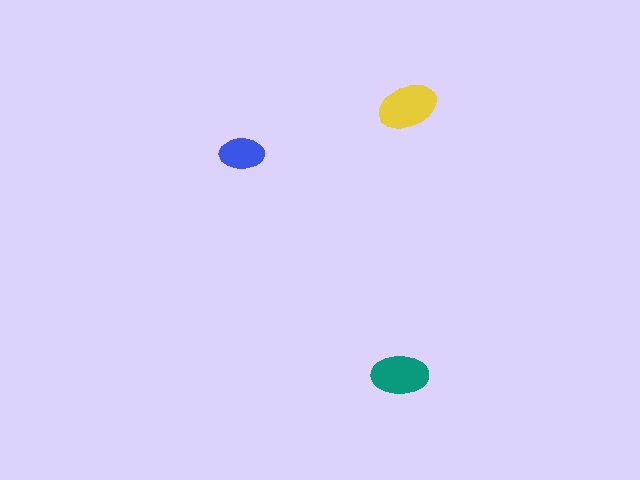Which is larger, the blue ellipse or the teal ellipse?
The teal one.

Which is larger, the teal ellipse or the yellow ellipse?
The yellow one.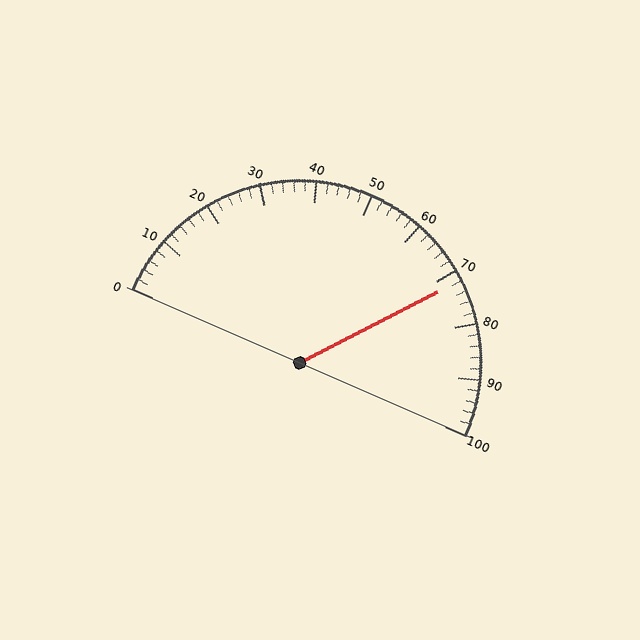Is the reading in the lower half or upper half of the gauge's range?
The reading is in the upper half of the range (0 to 100).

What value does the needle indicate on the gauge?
The needle indicates approximately 72.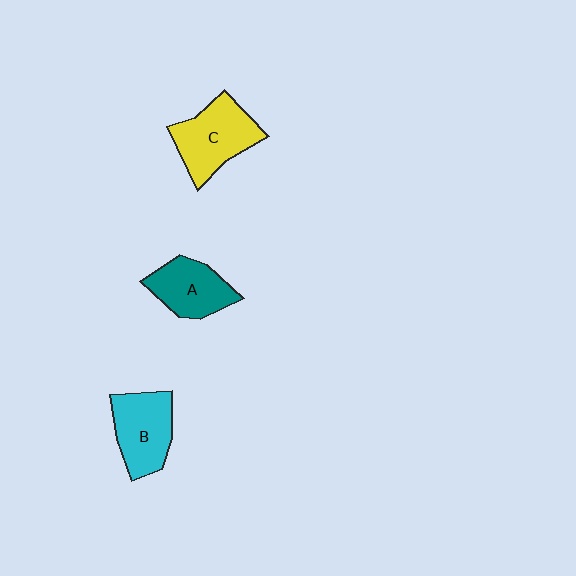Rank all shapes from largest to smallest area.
From largest to smallest: C (yellow), B (cyan), A (teal).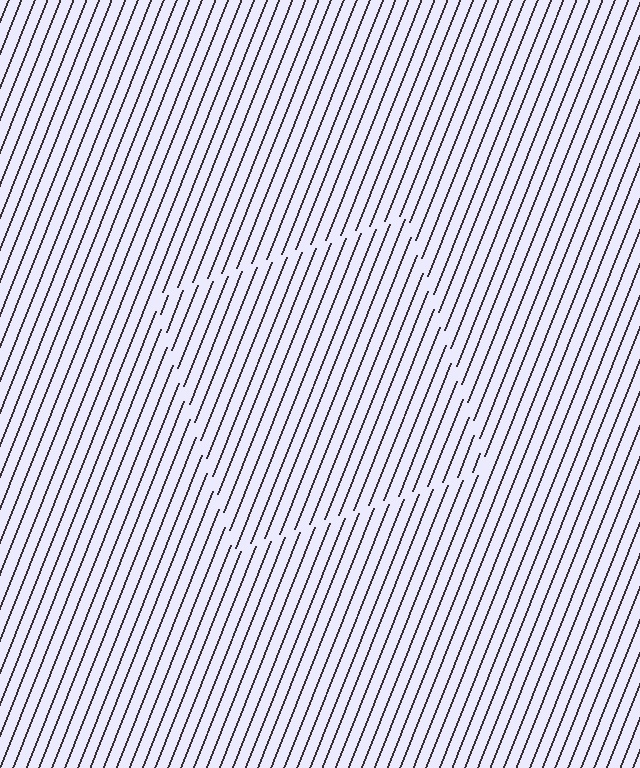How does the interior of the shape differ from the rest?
The interior of the shape contains the same grating, shifted by half a period — the contour is defined by the phase discontinuity where line-ends from the inner and outer gratings abut.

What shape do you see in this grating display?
An illusory square. The interior of the shape contains the same grating, shifted by half a period — the contour is defined by the phase discontinuity where line-ends from the inner and outer gratings abut.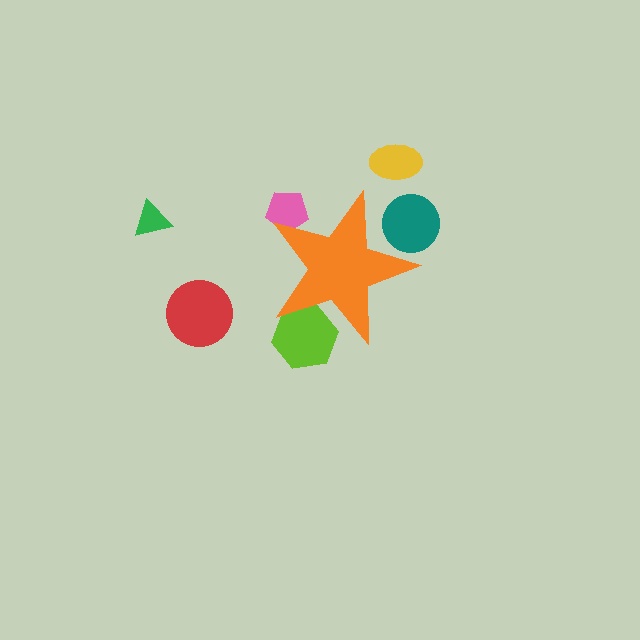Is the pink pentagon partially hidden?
Yes, the pink pentagon is partially hidden behind the orange star.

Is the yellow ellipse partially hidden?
No, the yellow ellipse is fully visible.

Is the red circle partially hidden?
No, the red circle is fully visible.